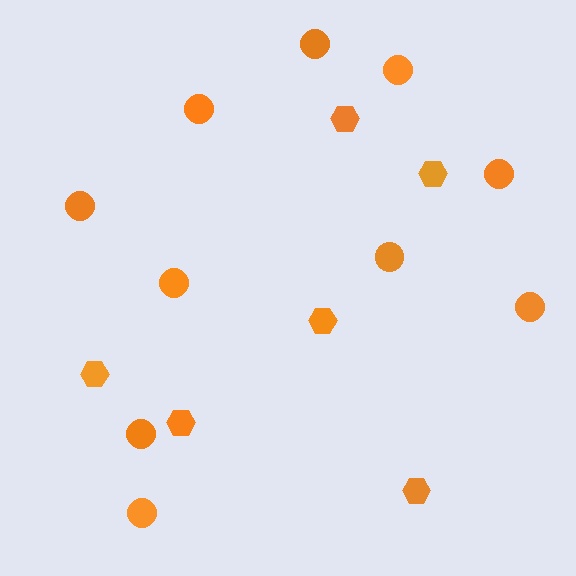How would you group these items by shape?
There are 2 groups: one group of circles (10) and one group of hexagons (6).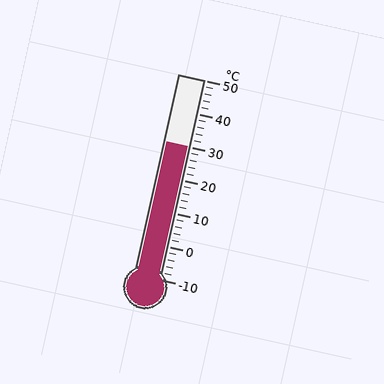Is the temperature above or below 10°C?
The temperature is above 10°C.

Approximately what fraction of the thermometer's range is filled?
The thermometer is filled to approximately 65% of its range.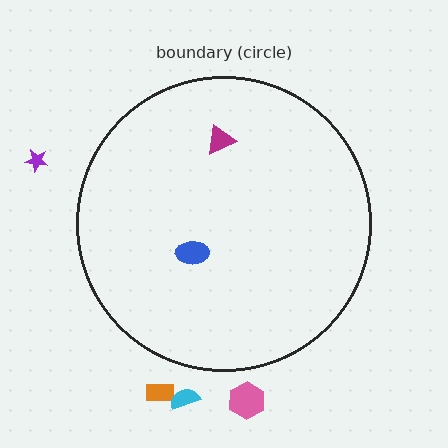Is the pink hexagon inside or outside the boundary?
Outside.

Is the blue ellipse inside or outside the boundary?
Inside.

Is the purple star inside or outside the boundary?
Outside.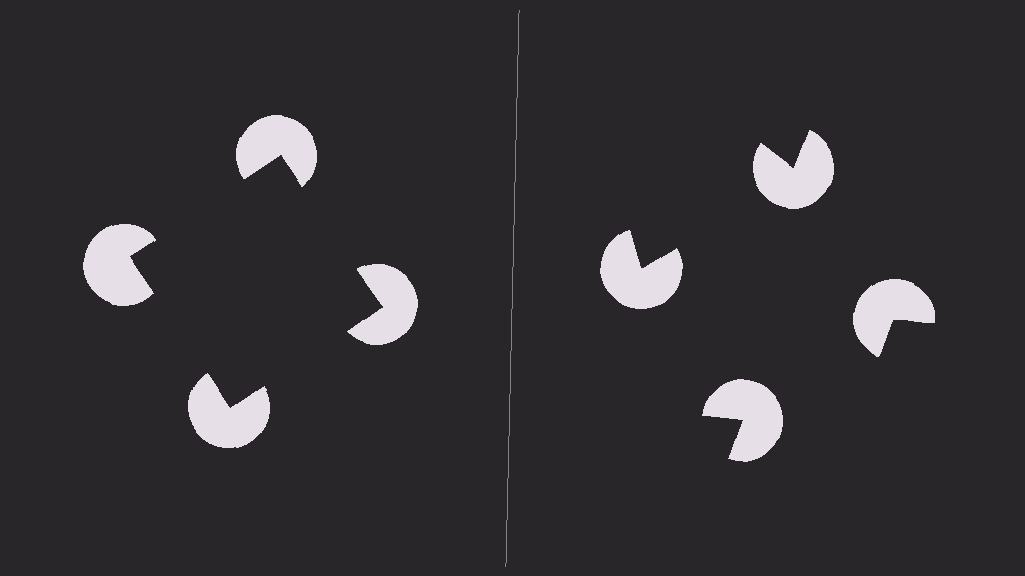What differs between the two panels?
The pac-man discs are positioned identically on both sides; only the wedge orientations differ. On the left they align to a square; on the right they are misaligned.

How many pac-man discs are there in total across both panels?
8 — 4 on each side.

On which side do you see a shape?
An illusory square appears on the left side. On the right side the wedge cuts are rotated, so no coherent shape forms.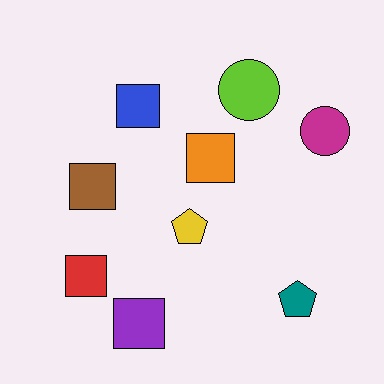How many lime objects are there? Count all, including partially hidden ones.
There is 1 lime object.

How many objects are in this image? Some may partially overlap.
There are 9 objects.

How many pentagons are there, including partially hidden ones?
There are 2 pentagons.